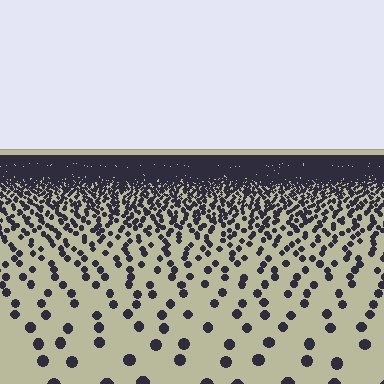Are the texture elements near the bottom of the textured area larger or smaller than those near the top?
Larger. Near the bottom, elements are closer to the viewer and appear at a bigger on-screen size.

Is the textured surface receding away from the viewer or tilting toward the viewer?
The surface is receding away from the viewer. Texture elements get smaller and denser toward the top.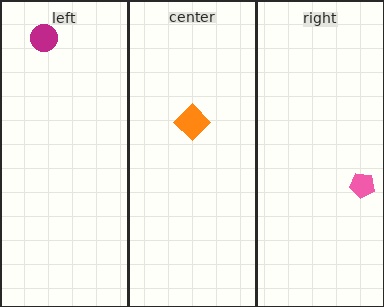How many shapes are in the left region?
1.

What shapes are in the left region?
The magenta circle.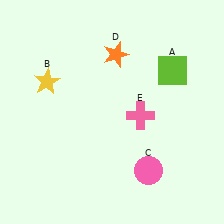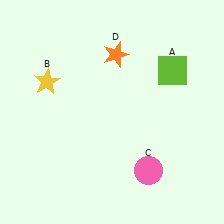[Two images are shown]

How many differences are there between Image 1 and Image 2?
There is 1 difference between the two images.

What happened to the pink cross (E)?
The pink cross (E) was removed in Image 2. It was in the bottom-right area of Image 1.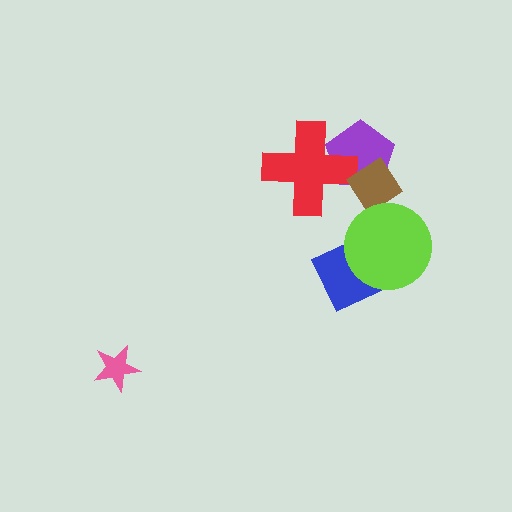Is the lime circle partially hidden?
No, no other shape covers it.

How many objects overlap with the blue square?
1 object overlaps with the blue square.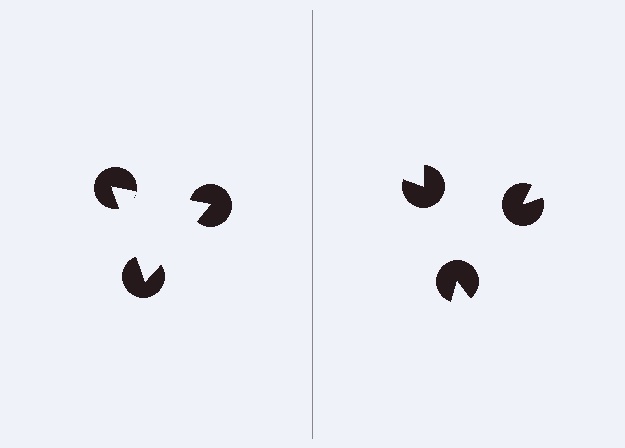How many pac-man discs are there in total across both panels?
6 — 3 on each side.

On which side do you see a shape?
An illusory triangle appears on the left side. On the right side the wedge cuts are rotated, so no coherent shape forms.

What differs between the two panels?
The pac-man discs are positioned identically on both sides; only the wedge orientations differ. On the left they align to a triangle; on the right they are misaligned.